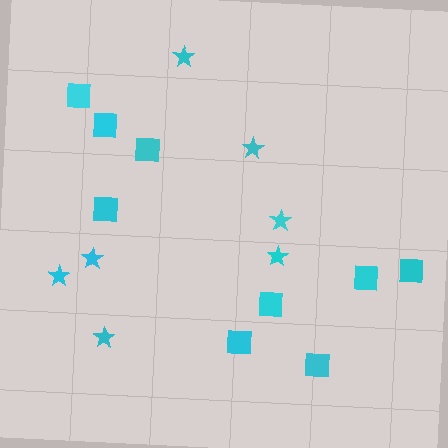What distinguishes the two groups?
There are 2 groups: one group of squares (9) and one group of stars (7).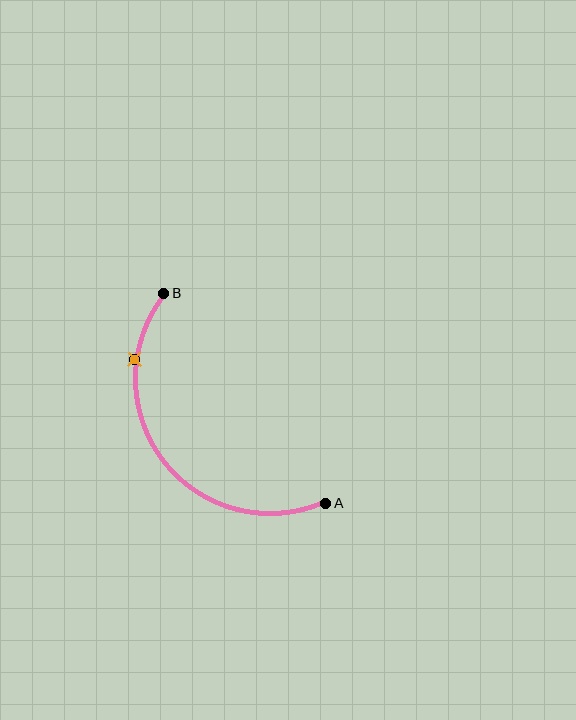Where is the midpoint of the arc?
The arc midpoint is the point on the curve farthest from the straight line joining A and B. It sits below and to the left of that line.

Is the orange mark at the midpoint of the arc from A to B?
No. The orange mark lies on the arc but is closer to endpoint B. The arc midpoint would be at the point on the curve equidistant along the arc from both A and B.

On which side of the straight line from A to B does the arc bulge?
The arc bulges below and to the left of the straight line connecting A and B.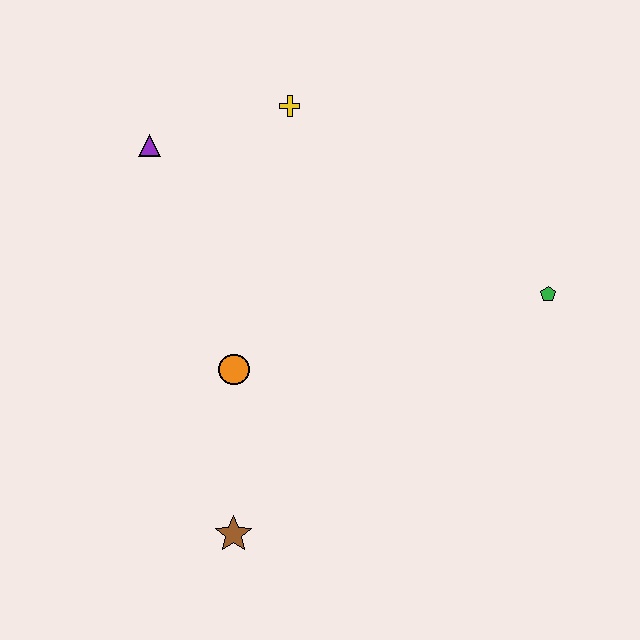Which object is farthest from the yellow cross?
The brown star is farthest from the yellow cross.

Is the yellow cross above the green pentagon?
Yes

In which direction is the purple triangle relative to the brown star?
The purple triangle is above the brown star.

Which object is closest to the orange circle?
The brown star is closest to the orange circle.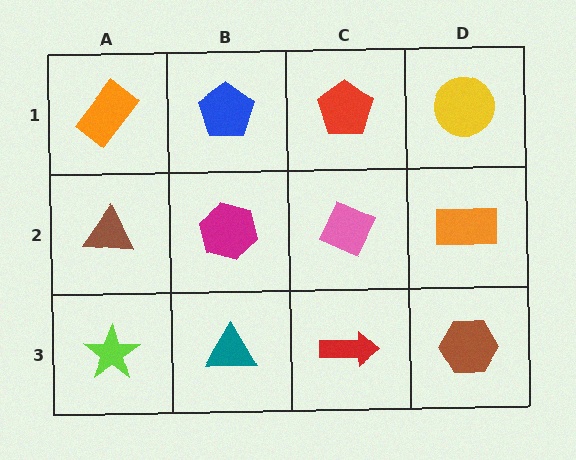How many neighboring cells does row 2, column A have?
3.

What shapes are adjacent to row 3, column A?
A brown triangle (row 2, column A), a teal triangle (row 3, column B).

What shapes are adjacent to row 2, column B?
A blue pentagon (row 1, column B), a teal triangle (row 3, column B), a brown triangle (row 2, column A), a pink diamond (row 2, column C).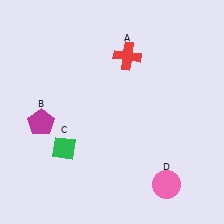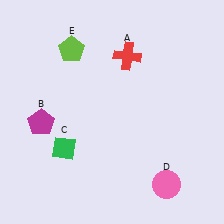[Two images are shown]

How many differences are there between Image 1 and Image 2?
There is 1 difference between the two images.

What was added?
A lime pentagon (E) was added in Image 2.